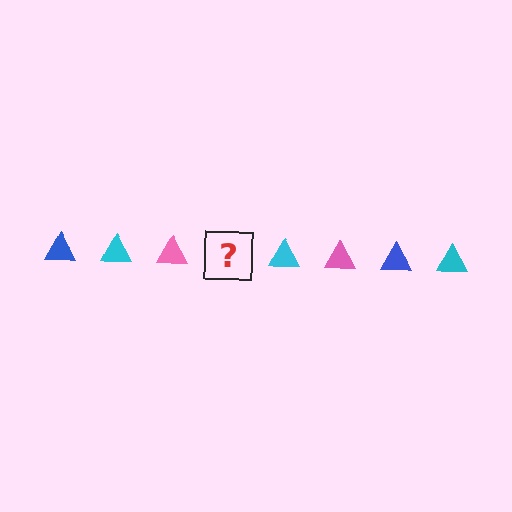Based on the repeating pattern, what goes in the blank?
The blank should be a blue triangle.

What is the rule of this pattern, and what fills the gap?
The rule is that the pattern cycles through blue, cyan, pink triangles. The gap should be filled with a blue triangle.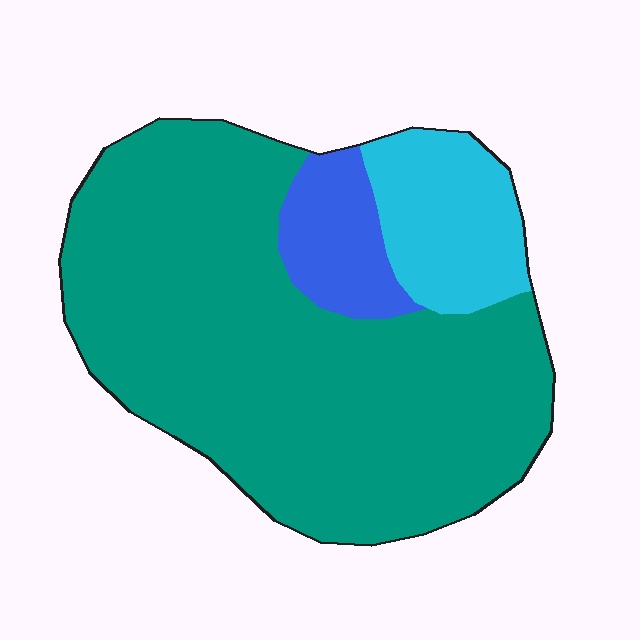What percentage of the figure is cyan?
Cyan takes up about one eighth (1/8) of the figure.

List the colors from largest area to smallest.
From largest to smallest: teal, cyan, blue.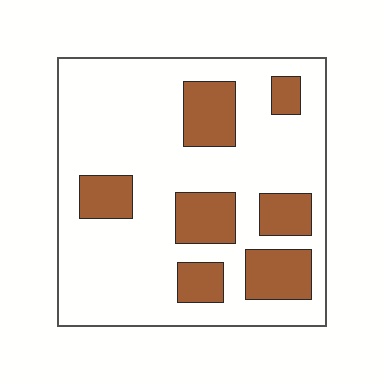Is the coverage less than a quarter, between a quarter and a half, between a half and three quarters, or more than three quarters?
Less than a quarter.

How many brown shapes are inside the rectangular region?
7.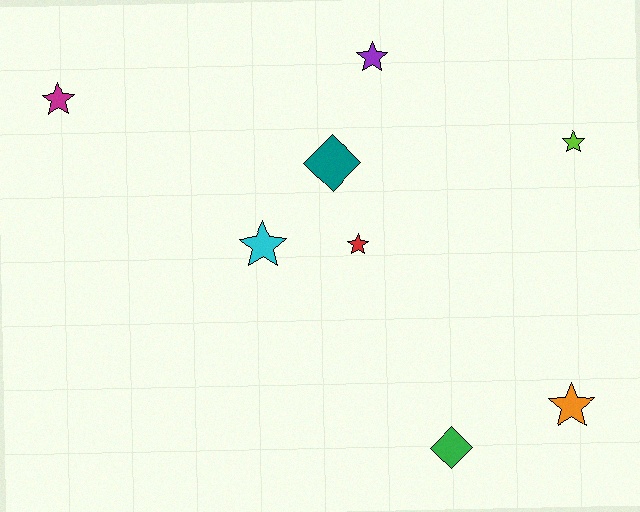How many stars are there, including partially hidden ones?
There are 6 stars.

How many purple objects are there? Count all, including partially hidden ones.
There is 1 purple object.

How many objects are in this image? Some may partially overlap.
There are 8 objects.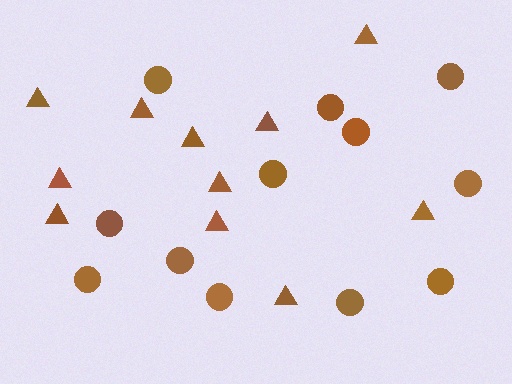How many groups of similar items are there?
There are 2 groups: one group of triangles (11) and one group of circles (12).